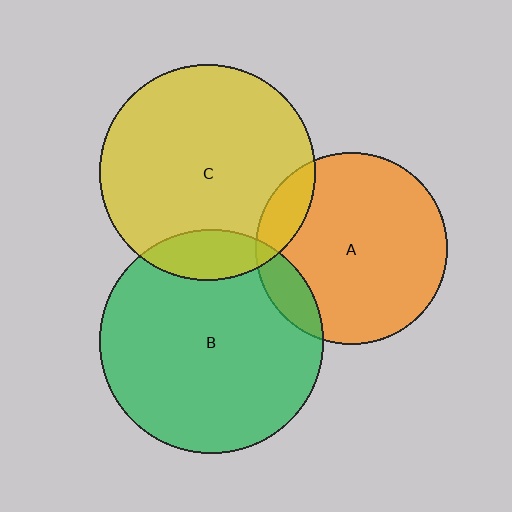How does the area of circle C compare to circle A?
Approximately 1.3 times.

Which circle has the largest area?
Circle B (green).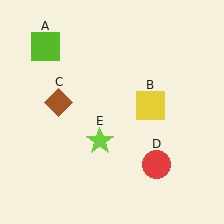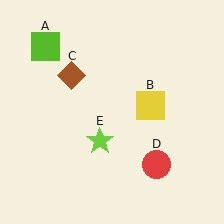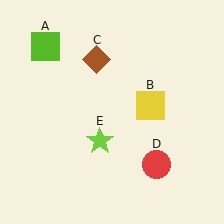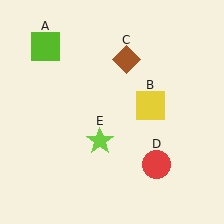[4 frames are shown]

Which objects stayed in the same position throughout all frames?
Lime square (object A) and yellow square (object B) and red circle (object D) and lime star (object E) remained stationary.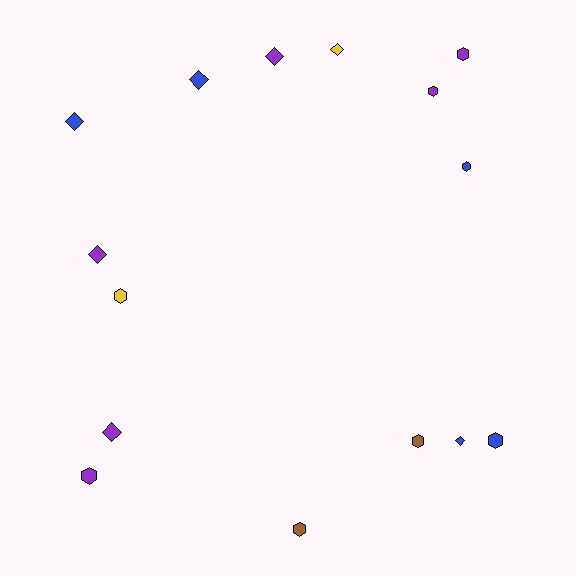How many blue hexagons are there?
There are 2 blue hexagons.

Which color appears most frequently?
Purple, with 6 objects.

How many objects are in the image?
There are 15 objects.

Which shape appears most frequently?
Hexagon, with 8 objects.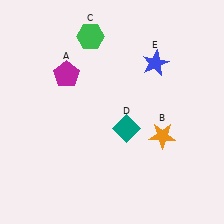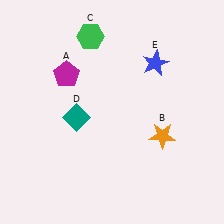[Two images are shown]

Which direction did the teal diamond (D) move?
The teal diamond (D) moved left.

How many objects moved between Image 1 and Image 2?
1 object moved between the two images.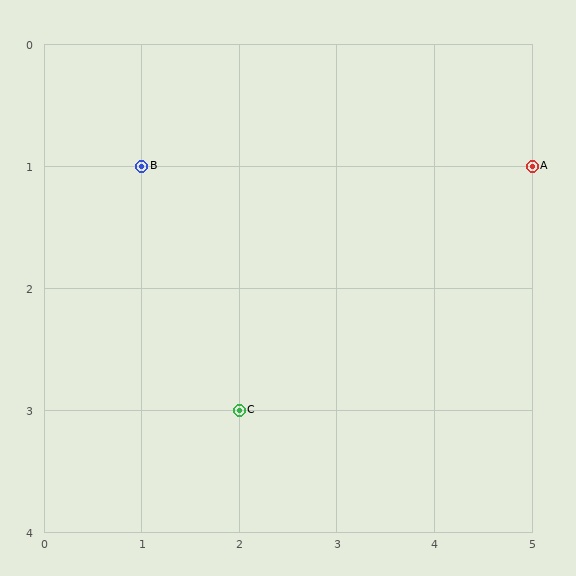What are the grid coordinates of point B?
Point B is at grid coordinates (1, 1).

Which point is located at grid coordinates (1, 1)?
Point B is at (1, 1).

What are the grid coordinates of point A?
Point A is at grid coordinates (5, 1).